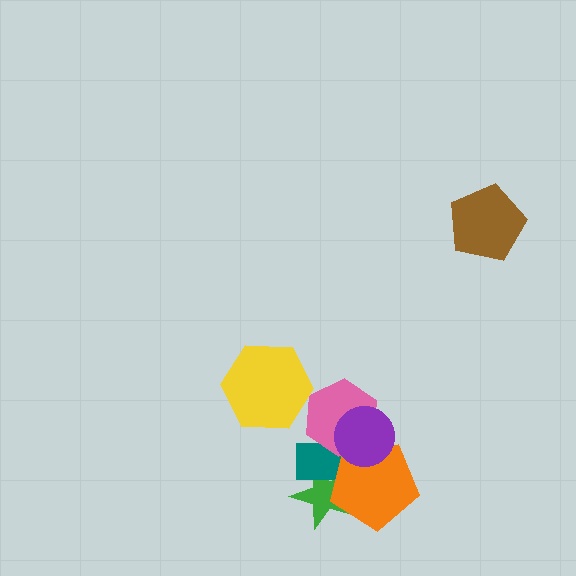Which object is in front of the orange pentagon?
The purple circle is in front of the orange pentagon.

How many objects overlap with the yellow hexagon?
0 objects overlap with the yellow hexagon.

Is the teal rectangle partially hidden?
Yes, it is partially covered by another shape.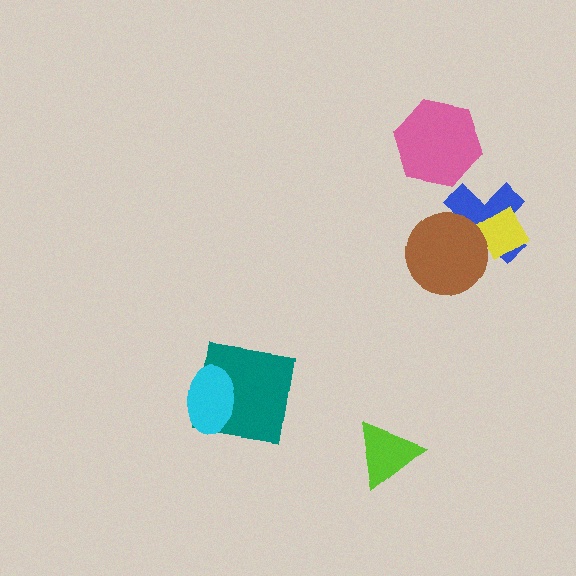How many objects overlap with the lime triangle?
0 objects overlap with the lime triangle.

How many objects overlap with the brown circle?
2 objects overlap with the brown circle.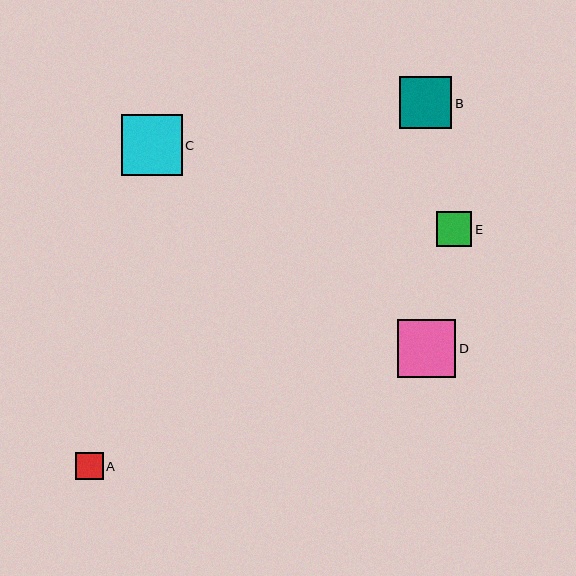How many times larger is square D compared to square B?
Square D is approximately 1.1 times the size of square B.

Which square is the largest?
Square C is the largest with a size of approximately 61 pixels.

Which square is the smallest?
Square A is the smallest with a size of approximately 28 pixels.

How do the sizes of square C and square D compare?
Square C and square D are approximately the same size.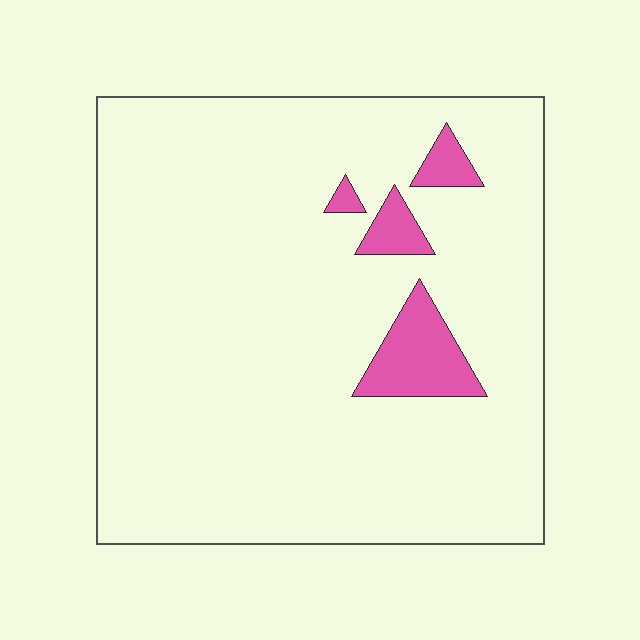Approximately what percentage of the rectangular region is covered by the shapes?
Approximately 5%.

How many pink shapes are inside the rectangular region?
4.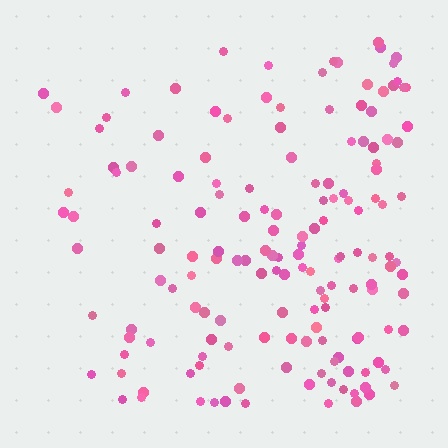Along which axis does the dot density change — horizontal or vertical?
Horizontal.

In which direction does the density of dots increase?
From left to right, with the right side densest.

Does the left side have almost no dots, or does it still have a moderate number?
Still a moderate number, just noticeably fewer than the right.